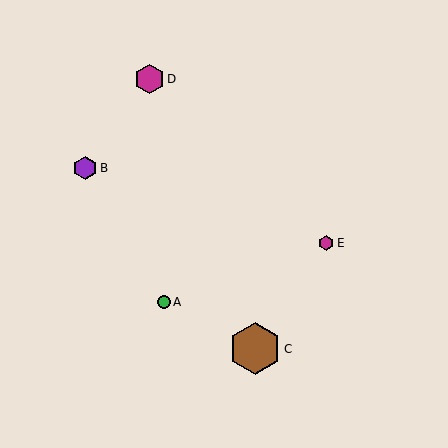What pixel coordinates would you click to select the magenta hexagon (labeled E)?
Click at (326, 243) to select the magenta hexagon E.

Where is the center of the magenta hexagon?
The center of the magenta hexagon is at (326, 243).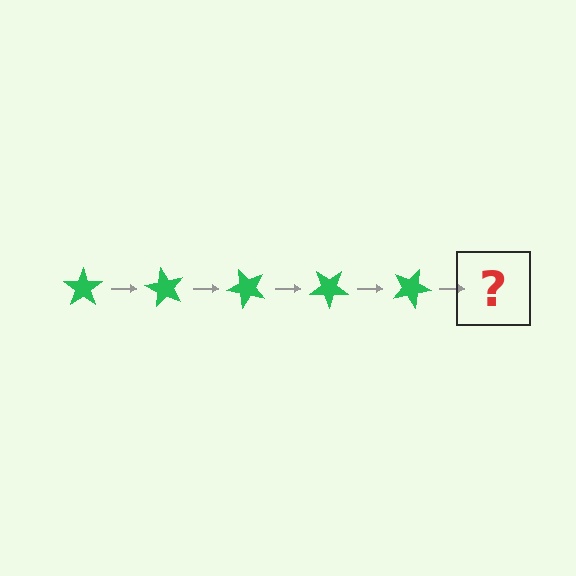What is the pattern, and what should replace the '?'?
The pattern is that the star rotates 60 degrees each step. The '?' should be a green star rotated 300 degrees.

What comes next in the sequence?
The next element should be a green star rotated 300 degrees.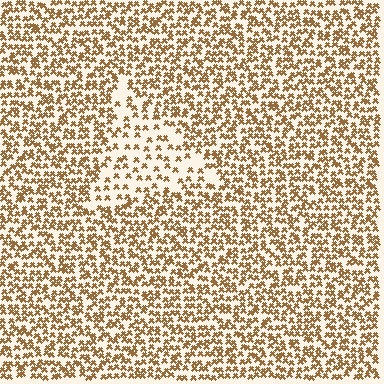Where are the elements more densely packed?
The elements are more densely packed outside the triangle boundary.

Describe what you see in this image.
The image contains small brown elements arranged at two different densities. A triangle-shaped region is visible where the elements are less densely packed than the surrounding area.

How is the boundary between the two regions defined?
The boundary is defined by a change in element density (approximately 2.1x ratio). All elements are the same color, size, and shape.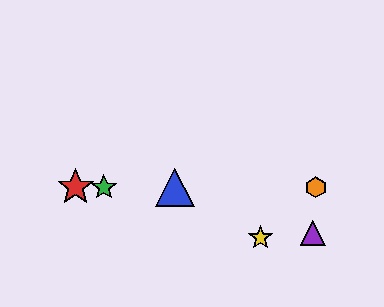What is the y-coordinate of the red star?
The red star is at y≈187.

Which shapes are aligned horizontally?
The red star, the blue triangle, the green star, the orange hexagon are aligned horizontally.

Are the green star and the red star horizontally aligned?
Yes, both are at y≈187.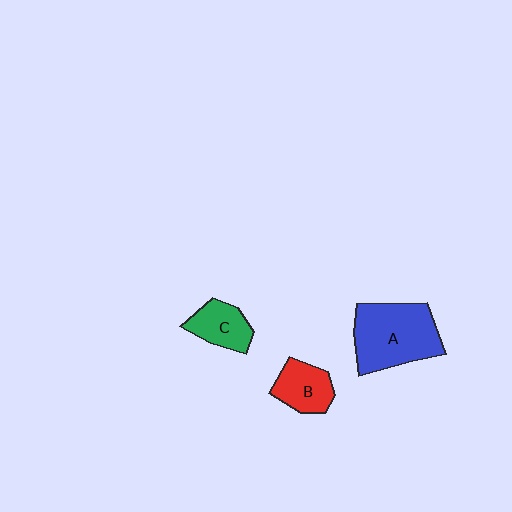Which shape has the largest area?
Shape A (blue).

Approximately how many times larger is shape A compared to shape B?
Approximately 2.1 times.